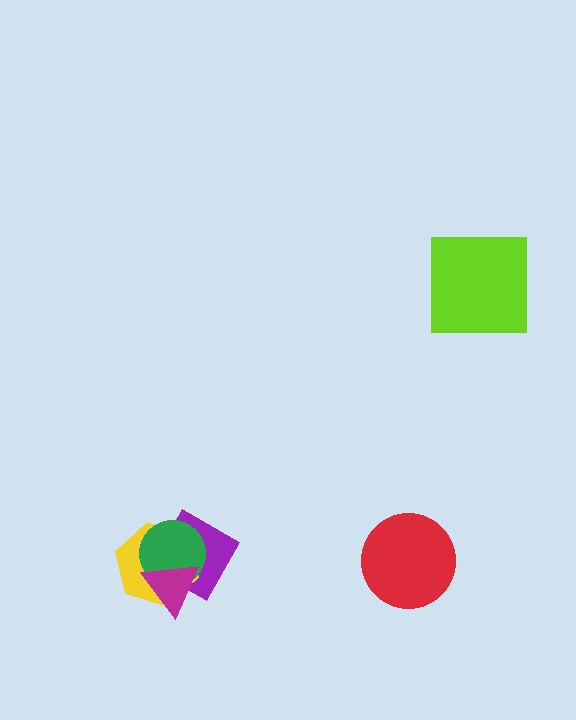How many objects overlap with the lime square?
0 objects overlap with the lime square.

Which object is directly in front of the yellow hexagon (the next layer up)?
The green circle is directly in front of the yellow hexagon.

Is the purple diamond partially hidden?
Yes, it is partially covered by another shape.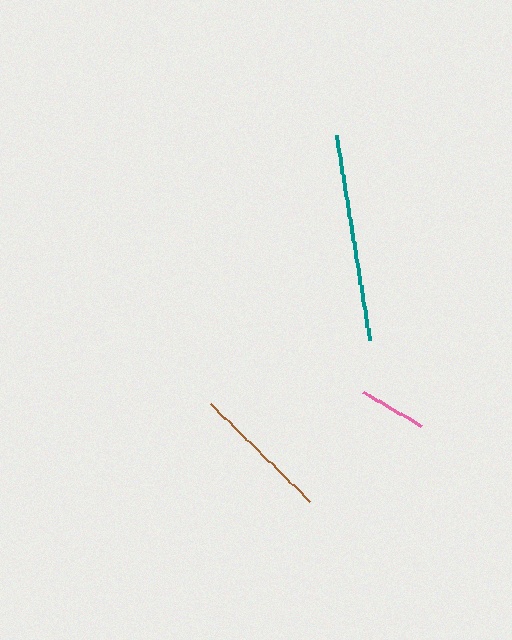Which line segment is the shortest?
The pink line is the shortest at approximately 67 pixels.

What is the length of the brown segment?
The brown segment is approximately 140 pixels long.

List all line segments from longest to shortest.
From longest to shortest: teal, brown, pink.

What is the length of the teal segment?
The teal segment is approximately 207 pixels long.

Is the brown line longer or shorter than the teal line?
The teal line is longer than the brown line.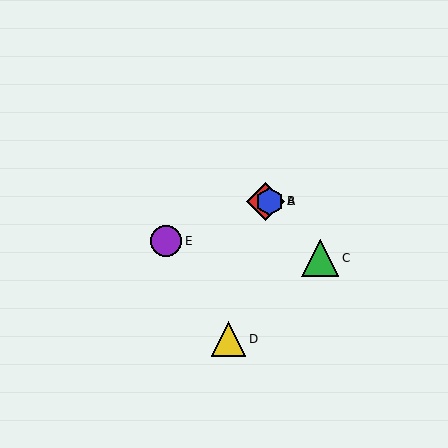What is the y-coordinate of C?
Object C is at y≈258.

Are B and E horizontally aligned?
No, B is at y≈201 and E is at y≈241.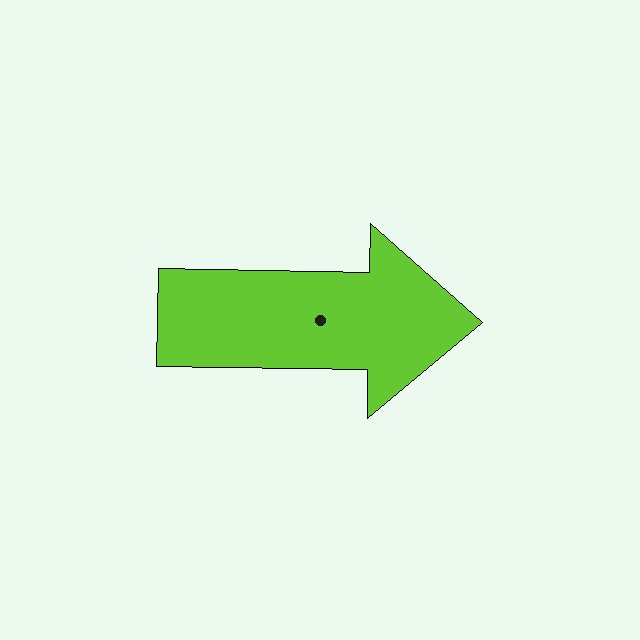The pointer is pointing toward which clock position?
Roughly 3 o'clock.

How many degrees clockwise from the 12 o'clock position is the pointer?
Approximately 91 degrees.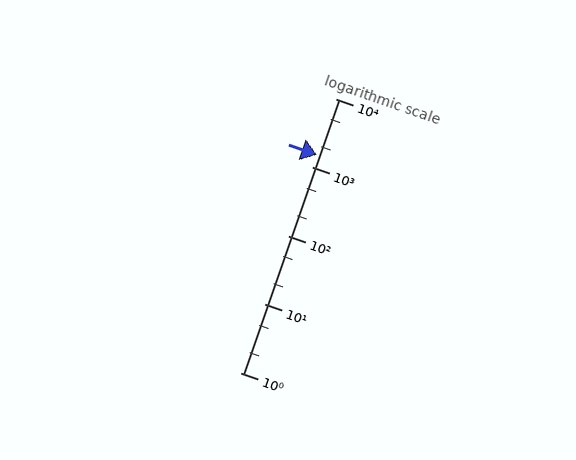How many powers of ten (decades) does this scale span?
The scale spans 4 decades, from 1 to 10000.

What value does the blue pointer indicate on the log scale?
The pointer indicates approximately 1500.